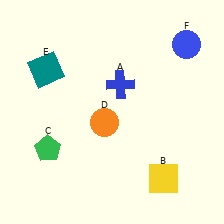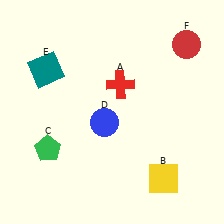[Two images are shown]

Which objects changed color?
A changed from blue to red. D changed from orange to blue. F changed from blue to red.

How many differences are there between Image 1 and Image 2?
There are 3 differences between the two images.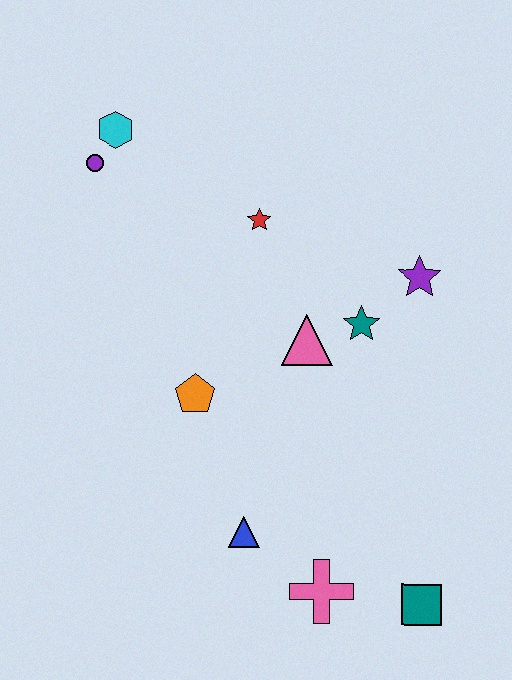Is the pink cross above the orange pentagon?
No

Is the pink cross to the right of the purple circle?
Yes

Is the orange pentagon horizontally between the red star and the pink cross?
No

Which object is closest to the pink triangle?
The teal star is closest to the pink triangle.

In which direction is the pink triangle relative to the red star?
The pink triangle is below the red star.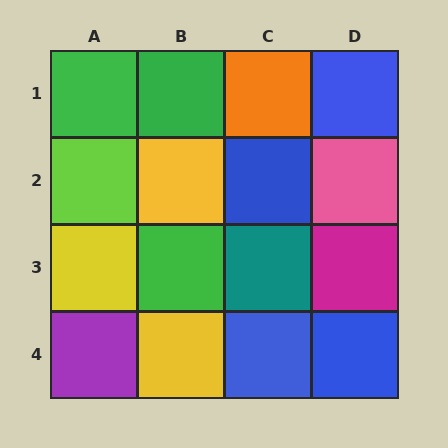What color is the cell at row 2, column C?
Blue.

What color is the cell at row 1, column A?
Green.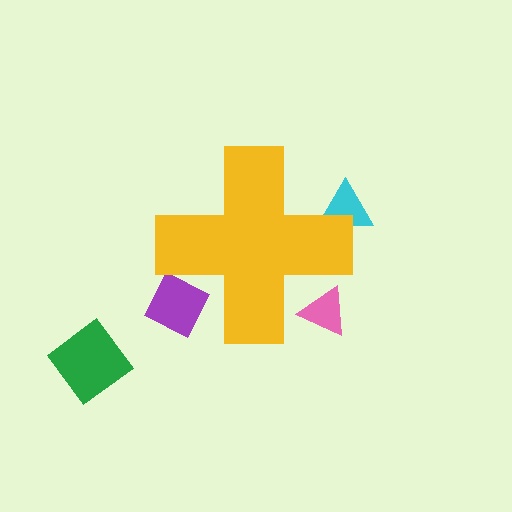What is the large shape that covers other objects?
A yellow cross.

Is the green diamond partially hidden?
No, the green diamond is fully visible.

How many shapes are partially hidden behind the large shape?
3 shapes are partially hidden.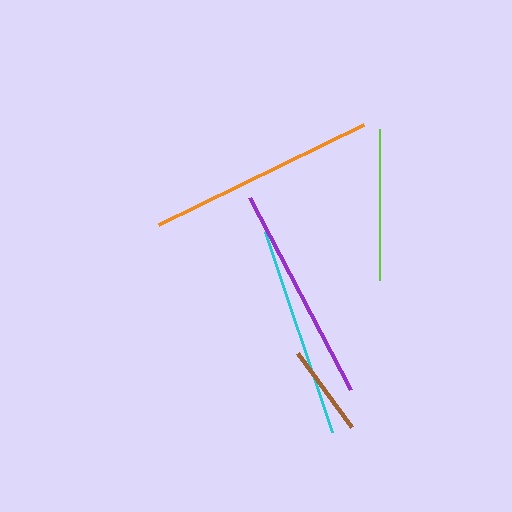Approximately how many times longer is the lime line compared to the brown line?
The lime line is approximately 1.6 times the length of the brown line.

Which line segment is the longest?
The orange line is the longest at approximately 228 pixels.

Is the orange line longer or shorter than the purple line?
The orange line is longer than the purple line.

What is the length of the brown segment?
The brown segment is approximately 92 pixels long.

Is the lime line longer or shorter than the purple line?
The purple line is longer than the lime line.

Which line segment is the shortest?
The brown line is the shortest at approximately 92 pixels.